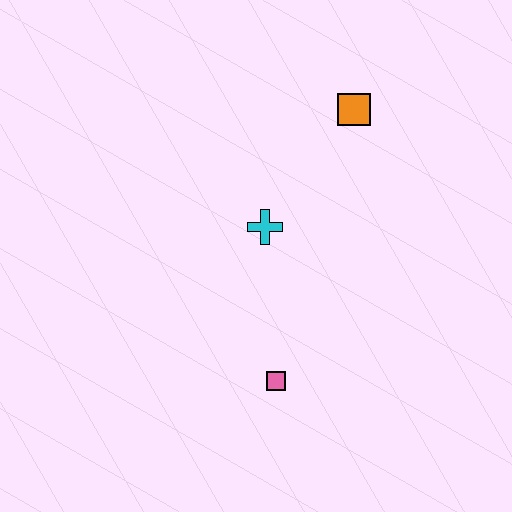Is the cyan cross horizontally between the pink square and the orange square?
No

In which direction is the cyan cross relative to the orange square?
The cyan cross is below the orange square.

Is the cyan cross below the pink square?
No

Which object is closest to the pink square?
The cyan cross is closest to the pink square.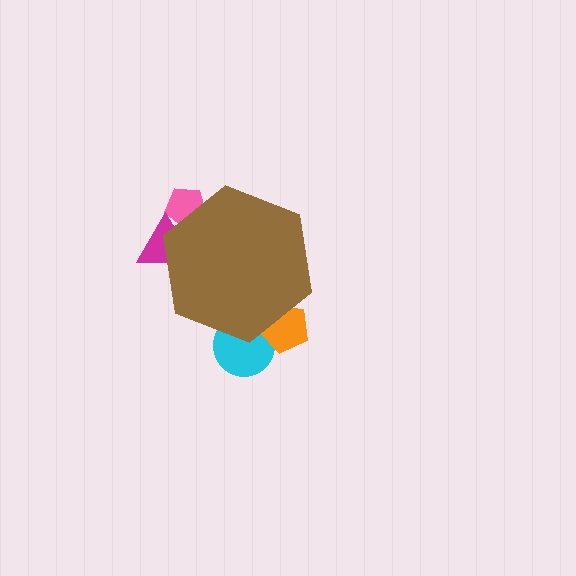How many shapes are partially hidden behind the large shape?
4 shapes are partially hidden.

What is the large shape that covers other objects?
A brown hexagon.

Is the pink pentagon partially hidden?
Yes, the pink pentagon is partially hidden behind the brown hexagon.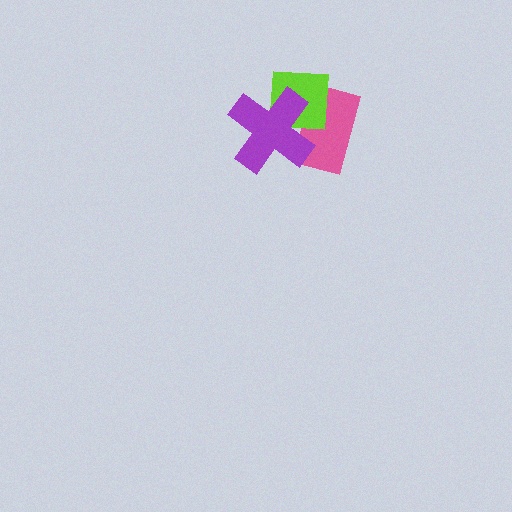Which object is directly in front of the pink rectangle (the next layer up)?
The lime square is directly in front of the pink rectangle.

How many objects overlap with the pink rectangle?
2 objects overlap with the pink rectangle.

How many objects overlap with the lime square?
2 objects overlap with the lime square.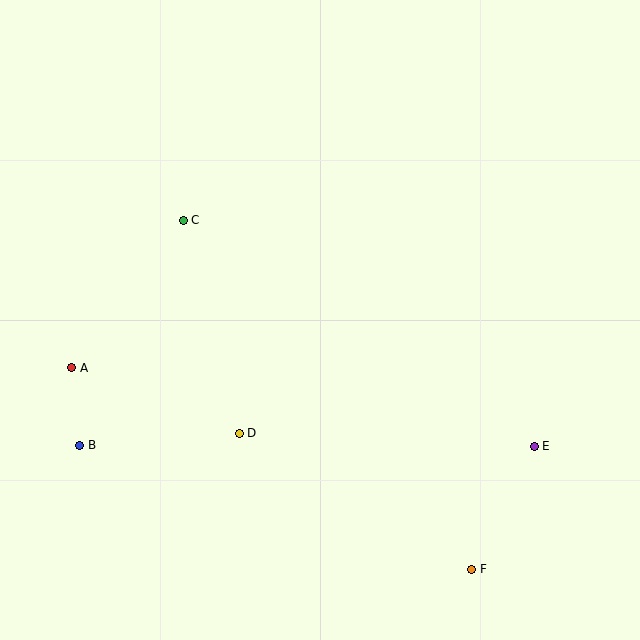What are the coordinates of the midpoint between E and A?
The midpoint between E and A is at (303, 407).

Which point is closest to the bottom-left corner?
Point B is closest to the bottom-left corner.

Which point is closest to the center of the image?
Point D at (239, 433) is closest to the center.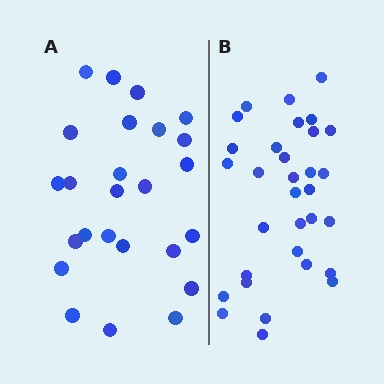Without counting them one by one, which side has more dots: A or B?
Region B (the right region) has more dots.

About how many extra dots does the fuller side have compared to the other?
Region B has roughly 8 or so more dots than region A.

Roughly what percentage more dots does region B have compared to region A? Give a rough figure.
About 30% more.